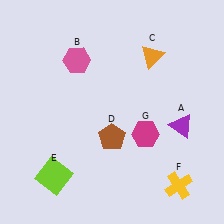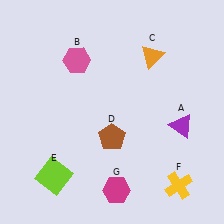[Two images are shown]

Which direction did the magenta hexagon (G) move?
The magenta hexagon (G) moved down.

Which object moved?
The magenta hexagon (G) moved down.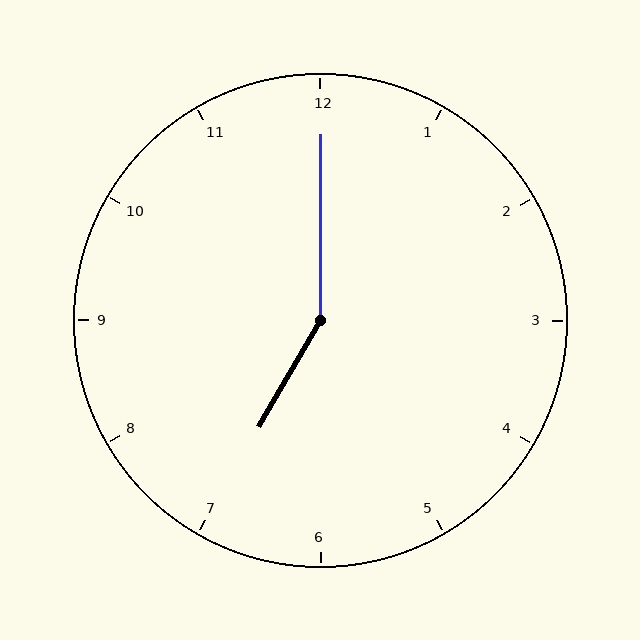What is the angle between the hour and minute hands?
Approximately 150 degrees.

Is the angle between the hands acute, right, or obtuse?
It is obtuse.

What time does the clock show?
7:00.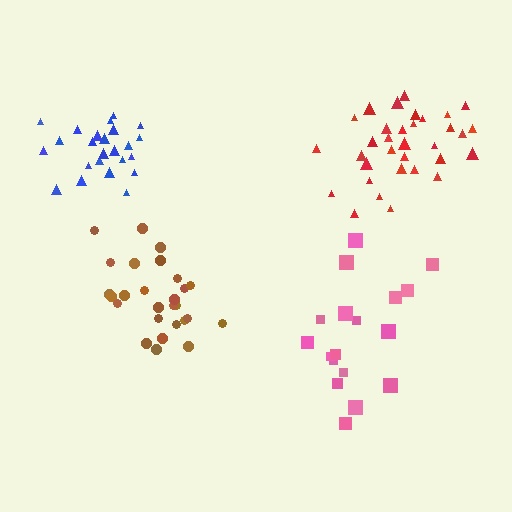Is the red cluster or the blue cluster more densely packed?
Blue.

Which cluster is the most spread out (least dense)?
Pink.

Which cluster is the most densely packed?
Blue.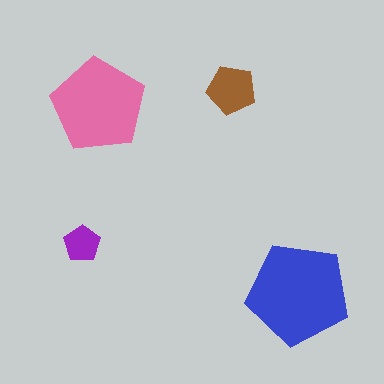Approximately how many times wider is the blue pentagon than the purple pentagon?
About 3 times wider.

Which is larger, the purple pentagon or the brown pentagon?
The brown one.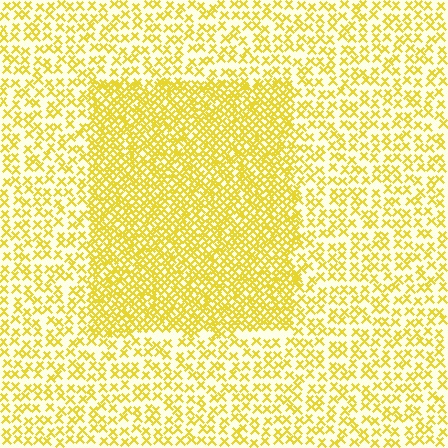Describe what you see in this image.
The image contains small yellow elements arranged at two different densities. A rectangle-shaped region is visible where the elements are more densely packed than the surrounding area.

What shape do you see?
I see a rectangle.